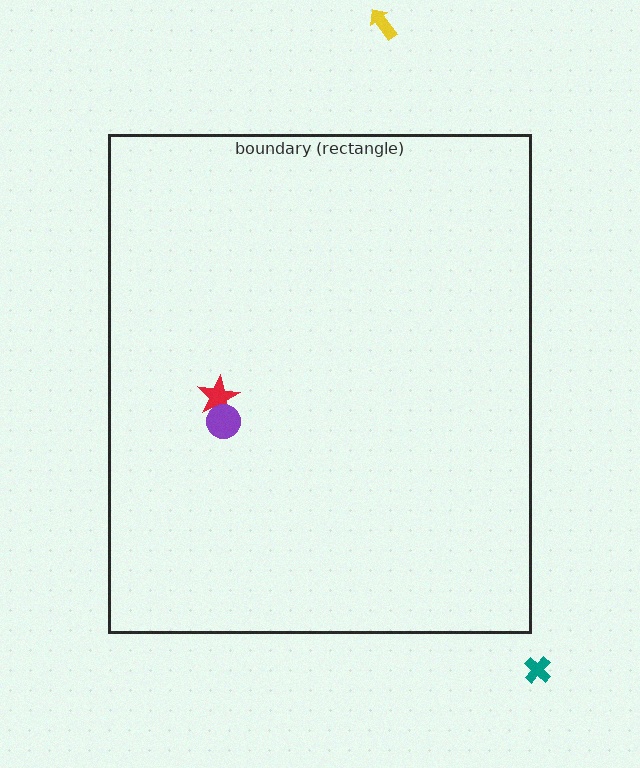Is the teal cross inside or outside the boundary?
Outside.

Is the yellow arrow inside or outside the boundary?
Outside.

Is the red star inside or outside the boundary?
Inside.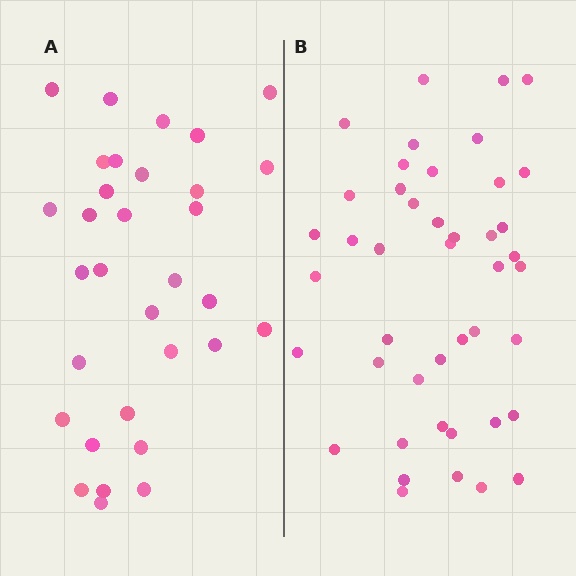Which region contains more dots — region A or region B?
Region B (the right region) has more dots.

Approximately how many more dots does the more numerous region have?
Region B has roughly 12 or so more dots than region A.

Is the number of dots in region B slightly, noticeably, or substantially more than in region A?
Region B has noticeably more, but not dramatically so. The ratio is roughly 1.4 to 1.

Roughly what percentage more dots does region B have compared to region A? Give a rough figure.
About 40% more.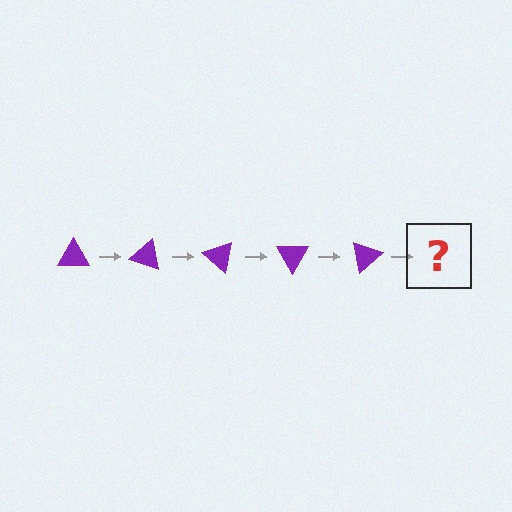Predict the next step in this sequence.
The next step is a purple triangle rotated 100 degrees.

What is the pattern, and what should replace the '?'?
The pattern is that the triangle rotates 20 degrees each step. The '?' should be a purple triangle rotated 100 degrees.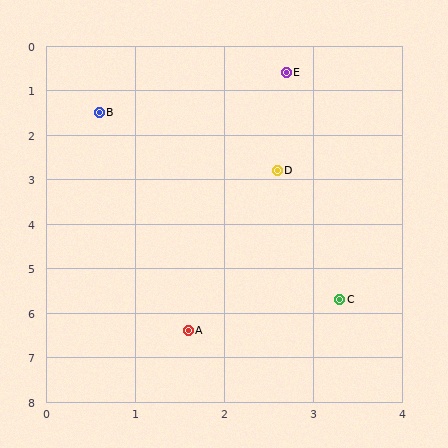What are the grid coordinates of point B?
Point B is at approximately (0.6, 1.5).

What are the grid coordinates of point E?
Point E is at approximately (2.7, 0.6).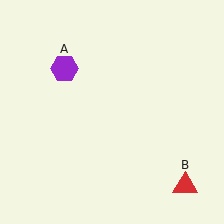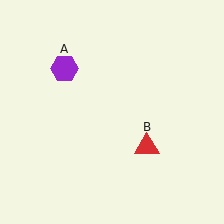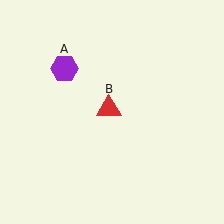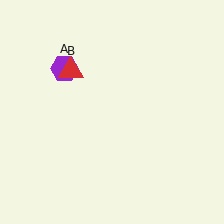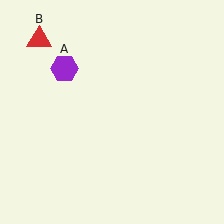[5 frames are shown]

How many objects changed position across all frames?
1 object changed position: red triangle (object B).